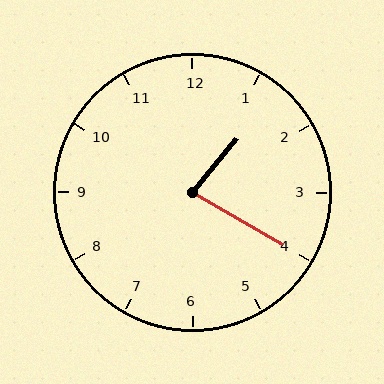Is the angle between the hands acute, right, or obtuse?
It is acute.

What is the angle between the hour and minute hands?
Approximately 80 degrees.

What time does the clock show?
1:20.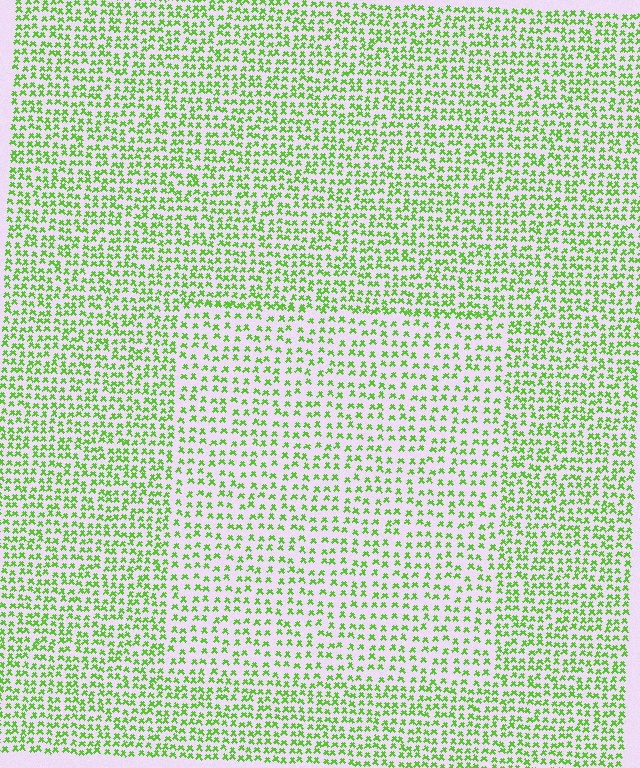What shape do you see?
I see a rectangle.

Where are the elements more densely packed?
The elements are more densely packed outside the rectangle boundary.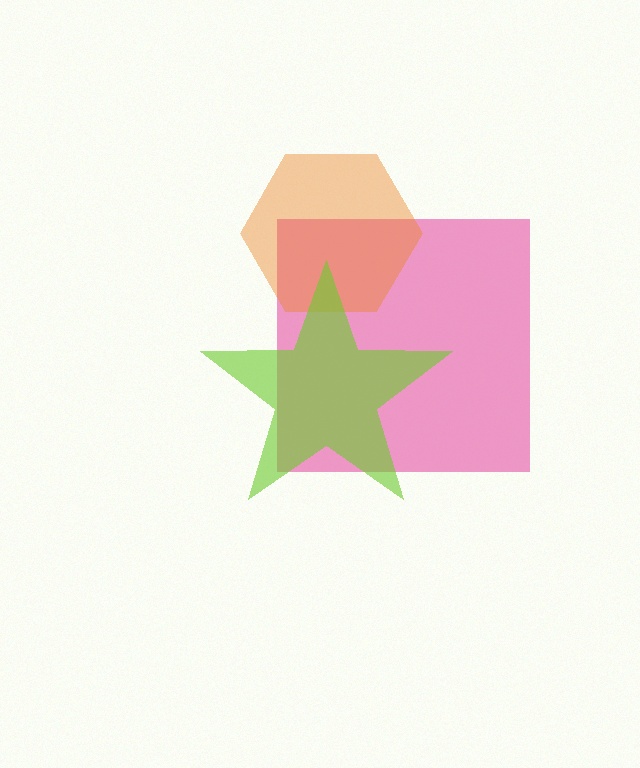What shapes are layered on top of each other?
The layered shapes are: a pink square, an orange hexagon, a lime star.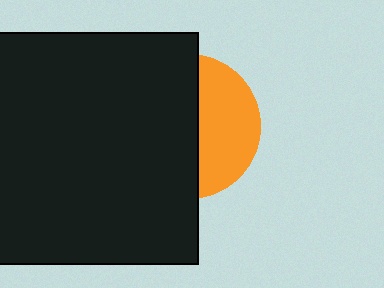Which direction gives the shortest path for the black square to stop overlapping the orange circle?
Moving left gives the shortest separation.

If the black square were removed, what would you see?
You would see the complete orange circle.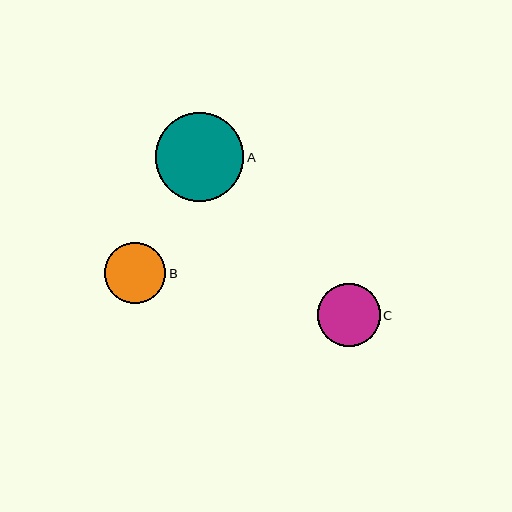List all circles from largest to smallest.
From largest to smallest: A, C, B.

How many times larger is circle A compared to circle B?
Circle A is approximately 1.5 times the size of circle B.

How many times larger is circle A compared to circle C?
Circle A is approximately 1.4 times the size of circle C.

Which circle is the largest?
Circle A is the largest with a size of approximately 88 pixels.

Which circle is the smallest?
Circle B is the smallest with a size of approximately 61 pixels.